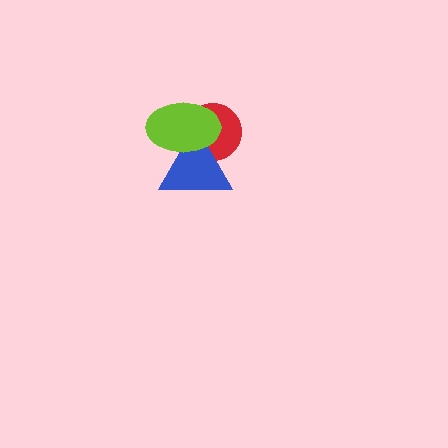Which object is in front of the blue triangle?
The lime ellipse is in front of the blue triangle.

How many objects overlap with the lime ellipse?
2 objects overlap with the lime ellipse.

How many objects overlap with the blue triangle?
2 objects overlap with the blue triangle.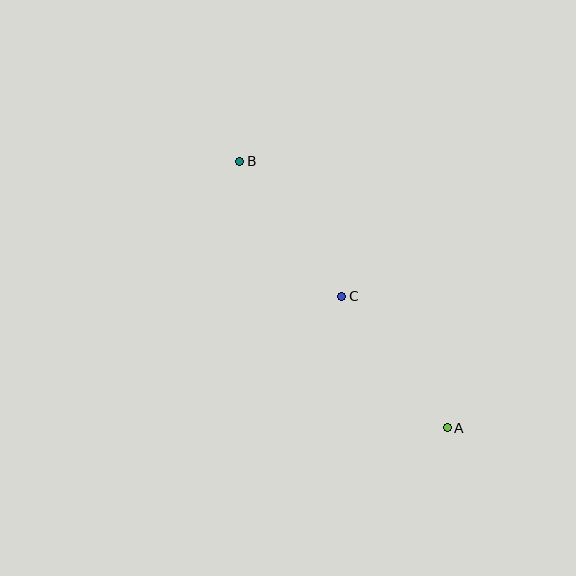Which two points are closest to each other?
Points A and C are closest to each other.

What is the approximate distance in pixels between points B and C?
The distance between B and C is approximately 169 pixels.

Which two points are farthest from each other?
Points A and B are farthest from each other.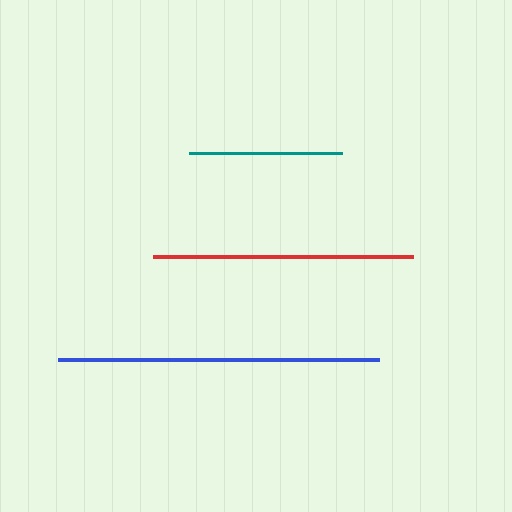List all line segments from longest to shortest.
From longest to shortest: blue, red, teal.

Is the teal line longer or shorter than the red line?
The red line is longer than the teal line.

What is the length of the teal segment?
The teal segment is approximately 152 pixels long.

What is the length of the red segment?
The red segment is approximately 260 pixels long.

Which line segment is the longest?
The blue line is the longest at approximately 321 pixels.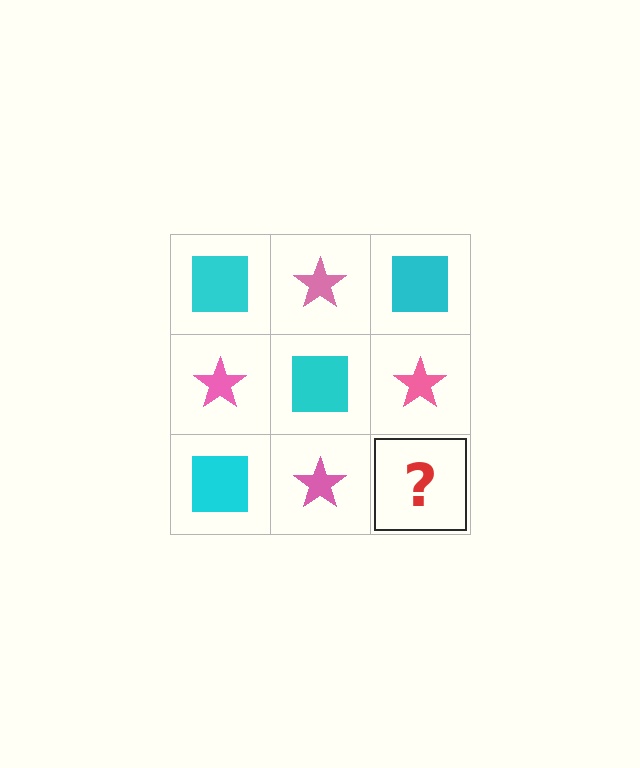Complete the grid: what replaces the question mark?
The question mark should be replaced with a cyan square.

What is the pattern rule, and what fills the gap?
The rule is that it alternates cyan square and pink star in a checkerboard pattern. The gap should be filled with a cyan square.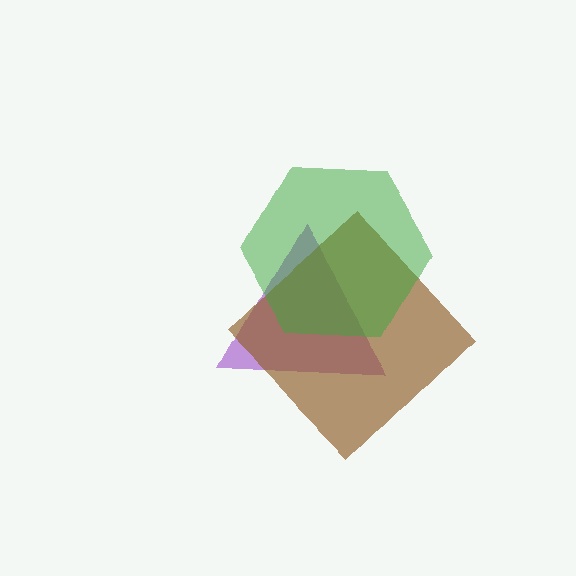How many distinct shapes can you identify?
There are 3 distinct shapes: a purple triangle, a brown diamond, a green hexagon.